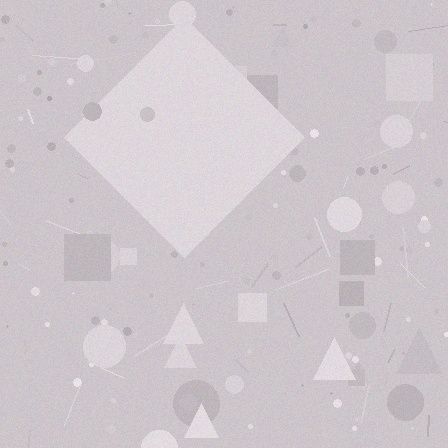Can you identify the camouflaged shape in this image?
The camouflaged shape is a diamond.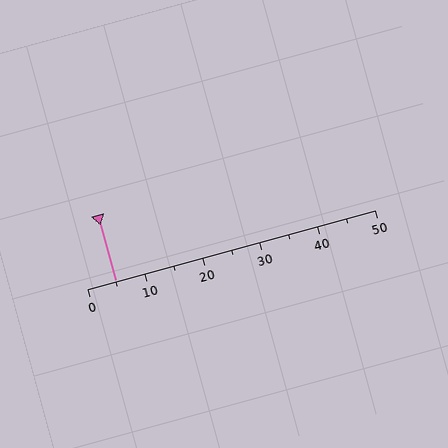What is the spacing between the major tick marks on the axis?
The major ticks are spaced 10 apart.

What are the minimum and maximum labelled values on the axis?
The axis runs from 0 to 50.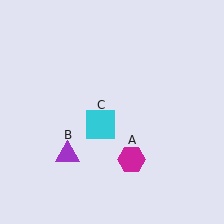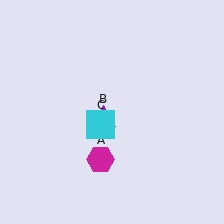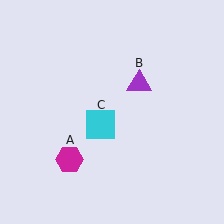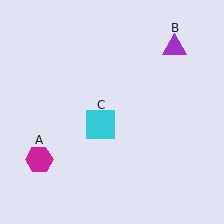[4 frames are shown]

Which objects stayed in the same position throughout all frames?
Cyan square (object C) remained stationary.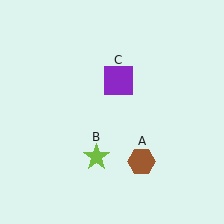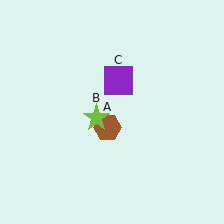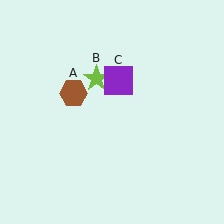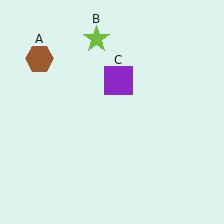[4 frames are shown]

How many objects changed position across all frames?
2 objects changed position: brown hexagon (object A), lime star (object B).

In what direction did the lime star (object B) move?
The lime star (object B) moved up.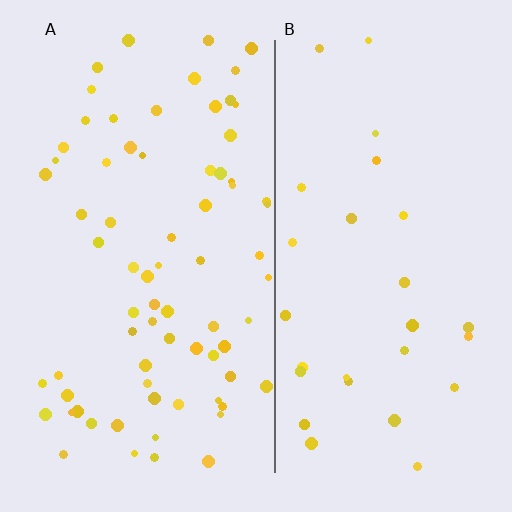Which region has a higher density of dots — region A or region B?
A (the left).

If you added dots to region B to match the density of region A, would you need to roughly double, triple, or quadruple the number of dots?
Approximately triple.